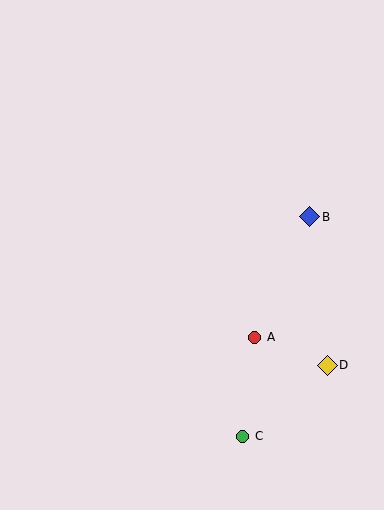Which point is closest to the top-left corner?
Point B is closest to the top-left corner.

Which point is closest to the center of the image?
Point A at (255, 337) is closest to the center.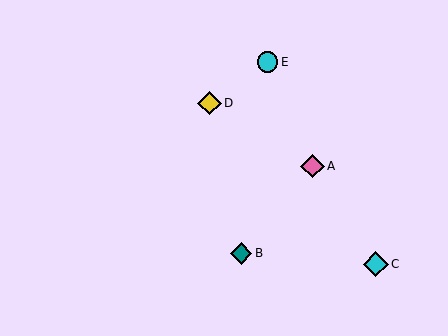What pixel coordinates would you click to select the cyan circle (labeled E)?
Click at (267, 62) to select the cyan circle E.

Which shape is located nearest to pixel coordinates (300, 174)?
The pink diamond (labeled A) at (313, 166) is nearest to that location.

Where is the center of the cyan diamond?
The center of the cyan diamond is at (376, 264).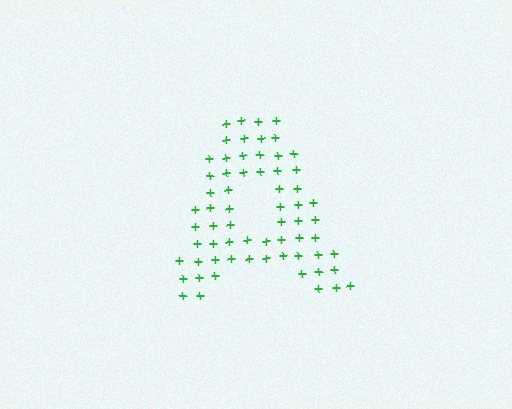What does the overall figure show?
The overall figure shows the letter A.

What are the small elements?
The small elements are plus signs.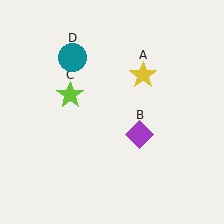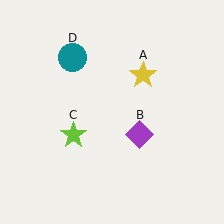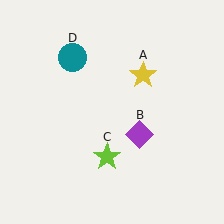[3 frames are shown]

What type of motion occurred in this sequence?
The lime star (object C) rotated counterclockwise around the center of the scene.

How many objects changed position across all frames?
1 object changed position: lime star (object C).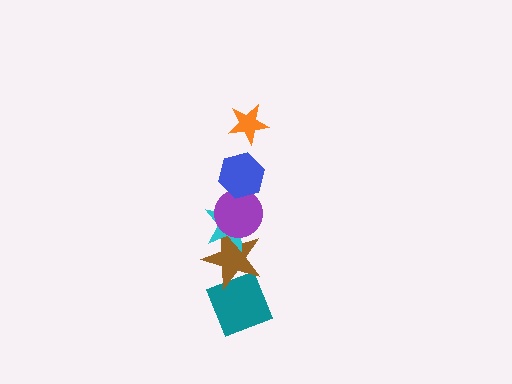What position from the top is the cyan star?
The cyan star is 4th from the top.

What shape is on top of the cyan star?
The purple circle is on top of the cyan star.